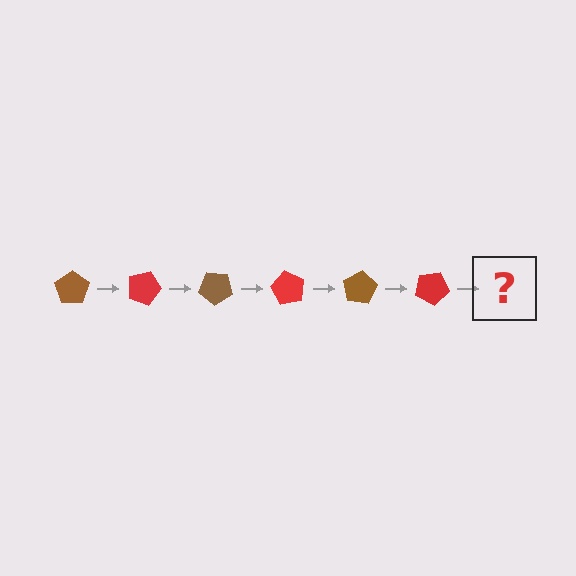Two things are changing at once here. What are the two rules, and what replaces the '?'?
The two rules are that it rotates 20 degrees each step and the color cycles through brown and red. The '?' should be a brown pentagon, rotated 120 degrees from the start.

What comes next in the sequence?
The next element should be a brown pentagon, rotated 120 degrees from the start.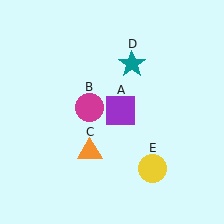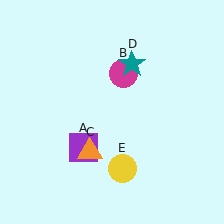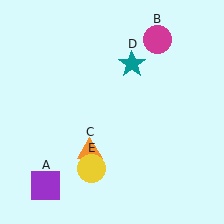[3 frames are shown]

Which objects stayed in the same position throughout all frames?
Orange triangle (object C) and teal star (object D) remained stationary.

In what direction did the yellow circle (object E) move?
The yellow circle (object E) moved left.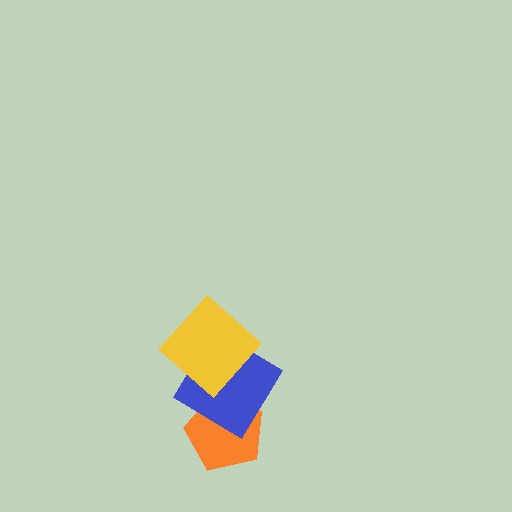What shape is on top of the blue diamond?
The yellow diamond is on top of the blue diamond.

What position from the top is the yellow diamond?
The yellow diamond is 1st from the top.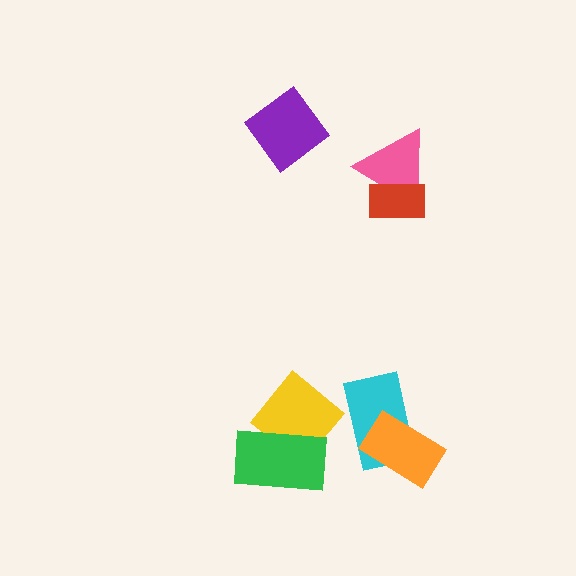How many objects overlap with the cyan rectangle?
2 objects overlap with the cyan rectangle.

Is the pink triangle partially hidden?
Yes, it is partially covered by another shape.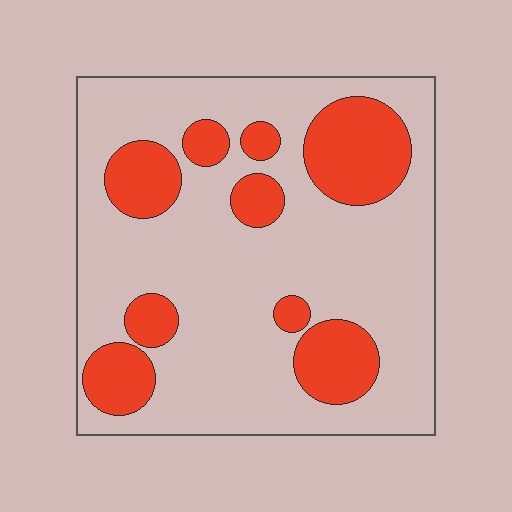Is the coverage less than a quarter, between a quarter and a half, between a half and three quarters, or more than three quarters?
Between a quarter and a half.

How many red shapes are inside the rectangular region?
9.